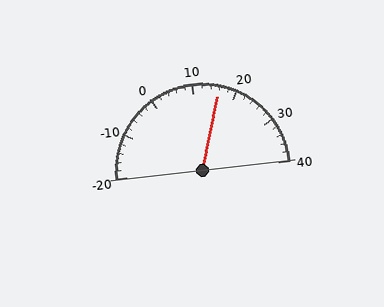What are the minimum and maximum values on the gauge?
The gauge ranges from -20 to 40.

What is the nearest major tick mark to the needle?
The nearest major tick mark is 20.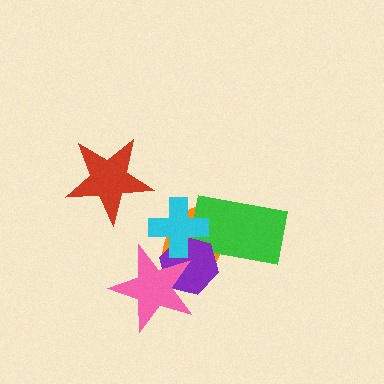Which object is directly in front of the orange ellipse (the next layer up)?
The green rectangle is directly in front of the orange ellipse.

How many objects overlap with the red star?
0 objects overlap with the red star.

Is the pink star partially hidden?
Yes, it is partially covered by another shape.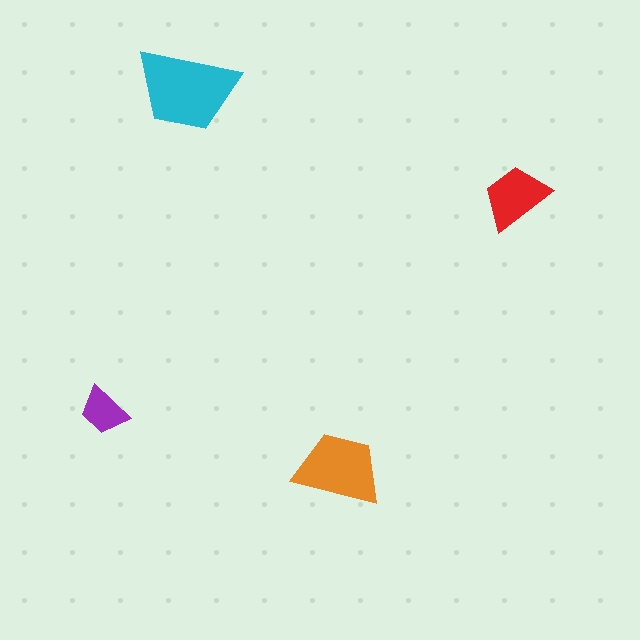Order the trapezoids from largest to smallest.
the cyan one, the orange one, the red one, the purple one.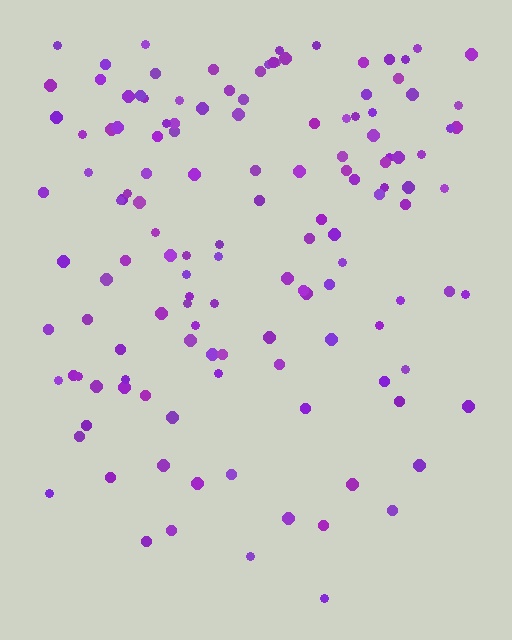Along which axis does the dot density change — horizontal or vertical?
Vertical.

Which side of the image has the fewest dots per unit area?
The bottom.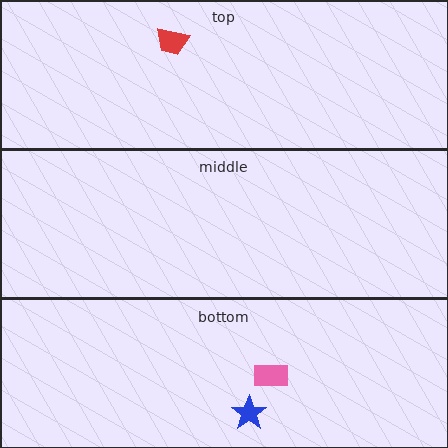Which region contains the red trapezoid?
The top region.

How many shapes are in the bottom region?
2.